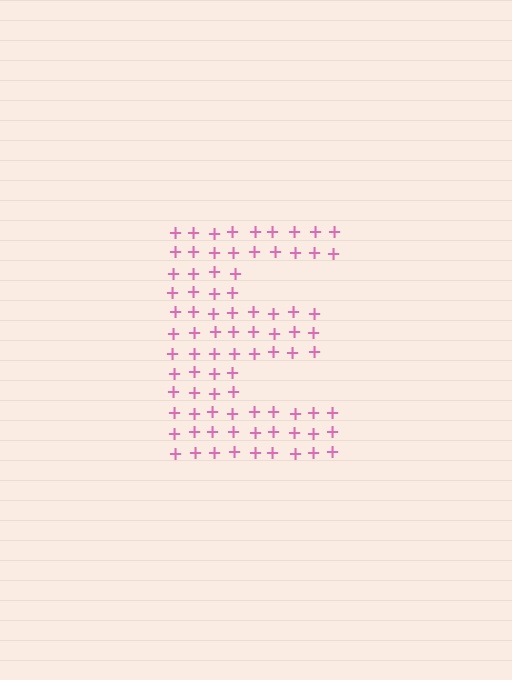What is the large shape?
The large shape is the letter E.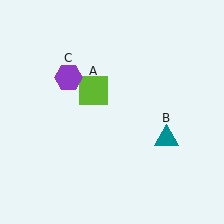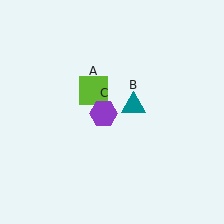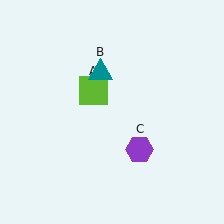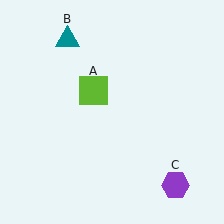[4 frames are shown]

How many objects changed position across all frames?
2 objects changed position: teal triangle (object B), purple hexagon (object C).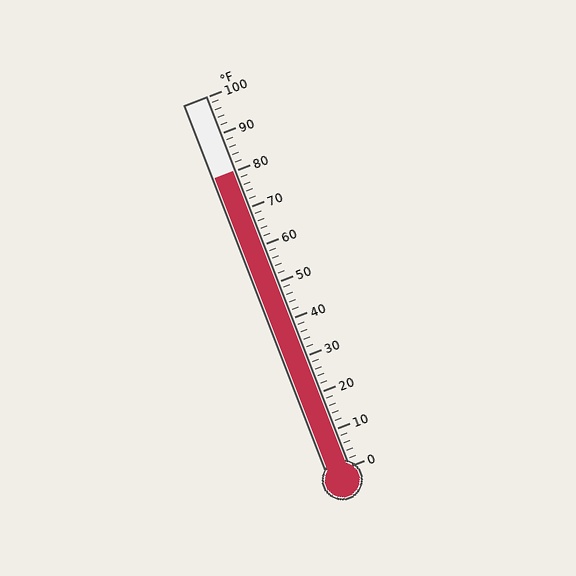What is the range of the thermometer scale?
The thermometer scale ranges from 0°F to 100°F.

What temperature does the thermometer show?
The thermometer shows approximately 80°F.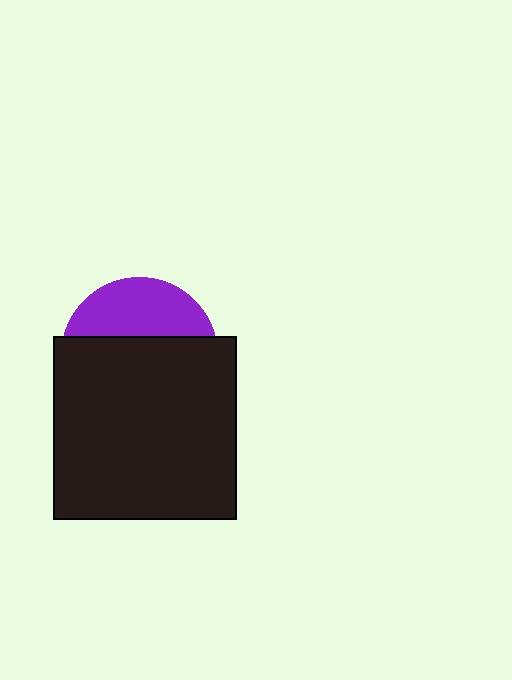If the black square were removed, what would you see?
You would see the complete purple circle.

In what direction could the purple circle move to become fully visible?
The purple circle could move up. That would shift it out from behind the black square entirely.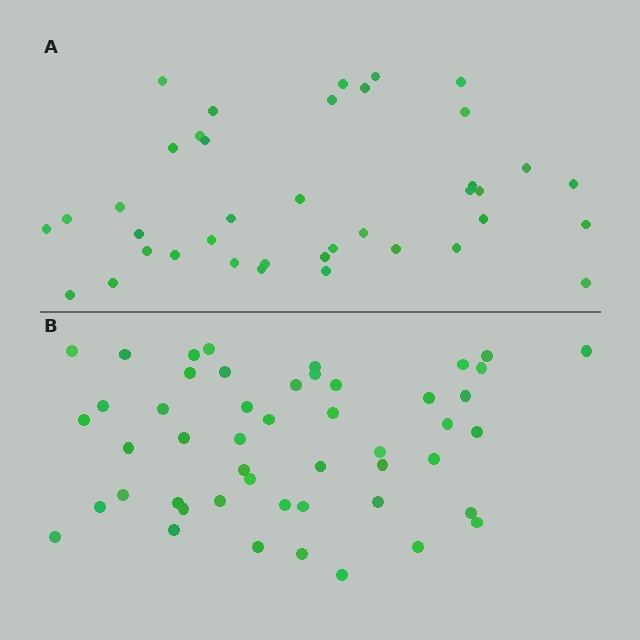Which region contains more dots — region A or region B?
Region B (the bottom region) has more dots.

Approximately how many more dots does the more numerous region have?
Region B has roughly 10 or so more dots than region A.